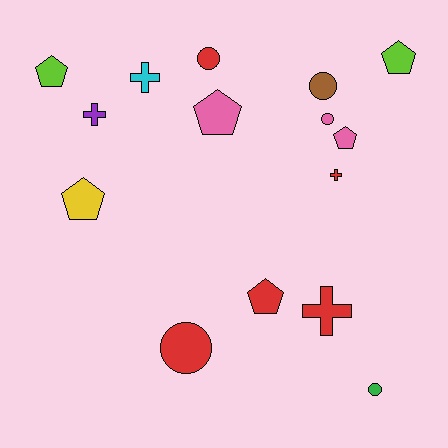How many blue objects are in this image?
There are no blue objects.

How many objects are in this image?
There are 15 objects.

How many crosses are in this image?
There are 4 crosses.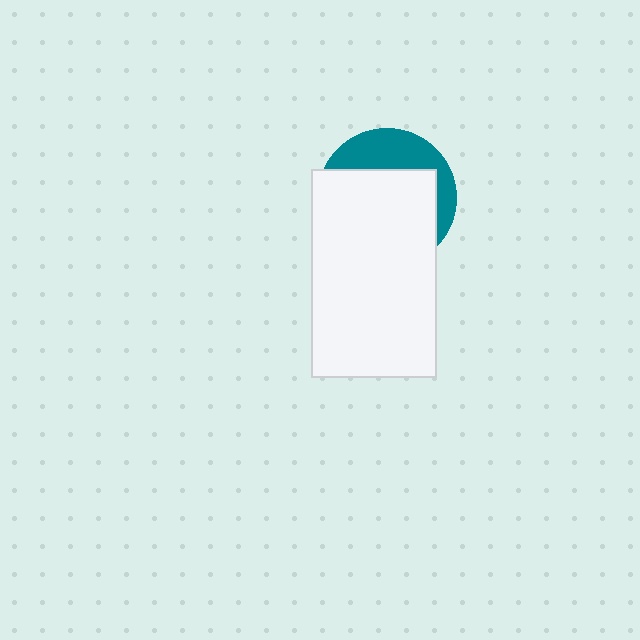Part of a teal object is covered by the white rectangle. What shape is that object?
It is a circle.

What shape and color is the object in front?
The object in front is a white rectangle.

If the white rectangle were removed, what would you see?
You would see the complete teal circle.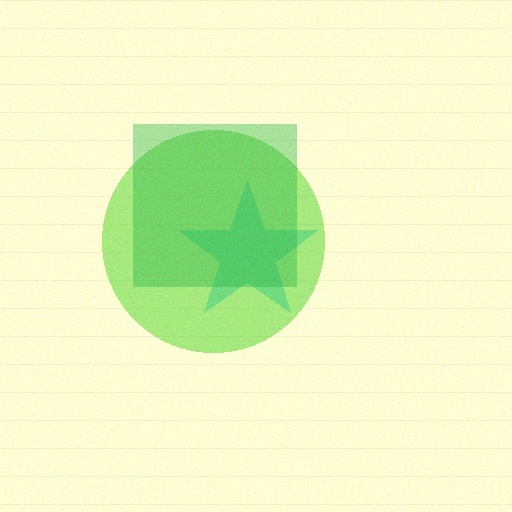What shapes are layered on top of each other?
The layered shapes are: a cyan star, a lime circle, a green square.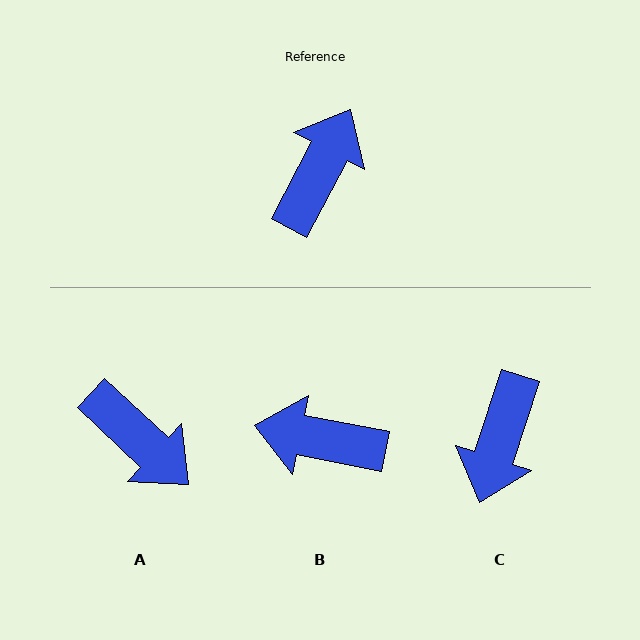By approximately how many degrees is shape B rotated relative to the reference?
Approximately 107 degrees counter-clockwise.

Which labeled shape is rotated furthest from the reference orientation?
C, about 170 degrees away.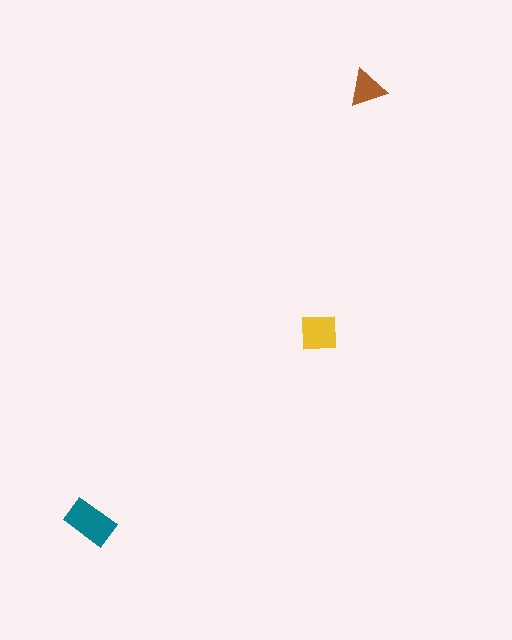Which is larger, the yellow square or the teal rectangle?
The teal rectangle.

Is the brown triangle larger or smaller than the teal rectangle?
Smaller.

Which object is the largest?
The teal rectangle.